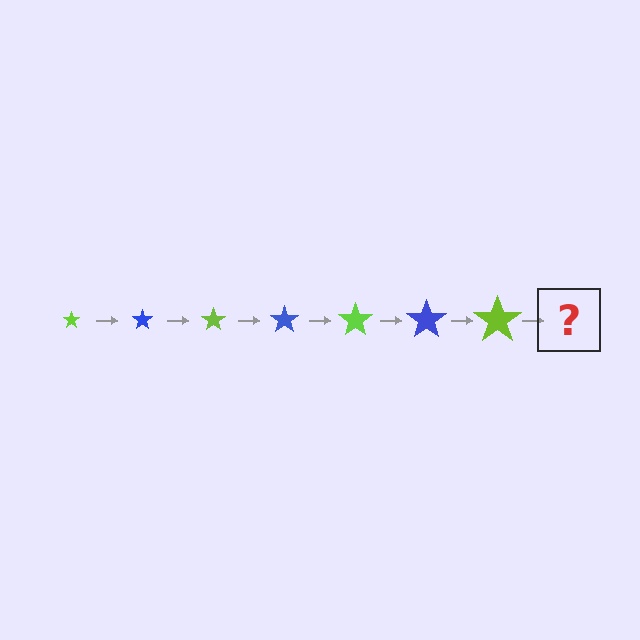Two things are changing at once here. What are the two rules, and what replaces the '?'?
The two rules are that the star grows larger each step and the color cycles through lime and blue. The '?' should be a blue star, larger than the previous one.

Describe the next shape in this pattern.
It should be a blue star, larger than the previous one.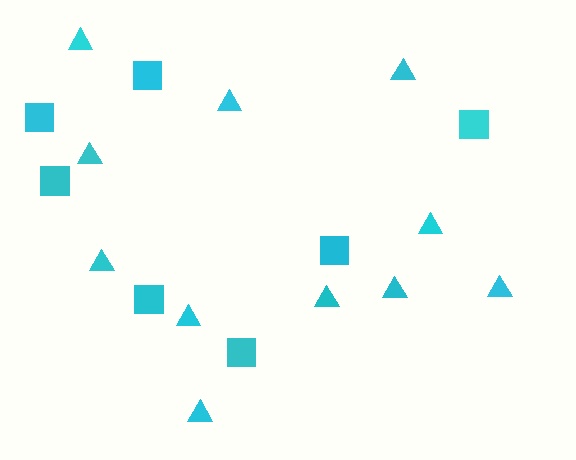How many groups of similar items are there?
There are 2 groups: one group of squares (7) and one group of triangles (11).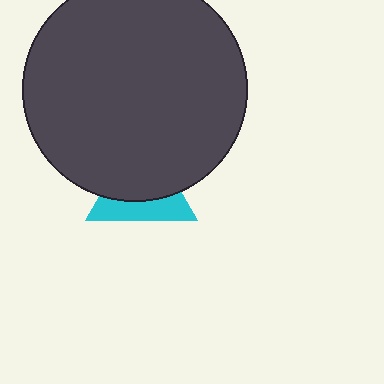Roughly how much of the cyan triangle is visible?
A small part of it is visible (roughly 40%).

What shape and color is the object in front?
The object in front is a dark gray circle.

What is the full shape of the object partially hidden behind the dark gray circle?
The partially hidden object is a cyan triangle.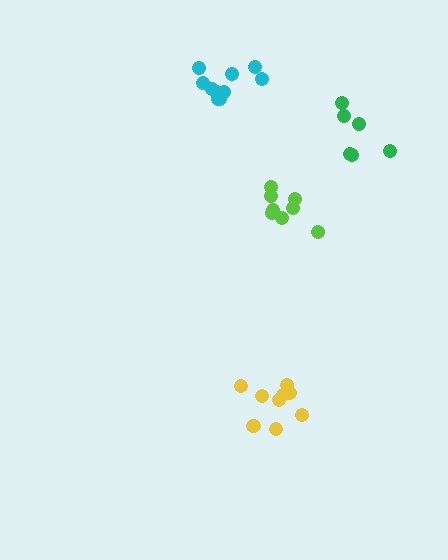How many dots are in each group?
Group 1: 10 dots, Group 2: 6 dots, Group 3: 8 dots, Group 4: 9 dots (33 total).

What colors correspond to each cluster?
The clusters are colored: cyan, green, lime, yellow.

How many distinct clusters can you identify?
There are 4 distinct clusters.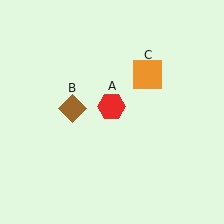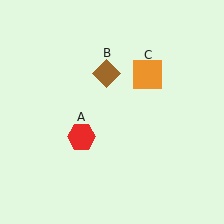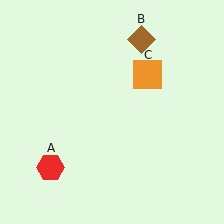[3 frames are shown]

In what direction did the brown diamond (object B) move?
The brown diamond (object B) moved up and to the right.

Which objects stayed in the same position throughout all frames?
Orange square (object C) remained stationary.